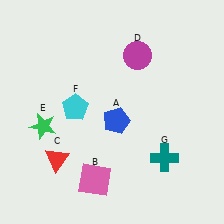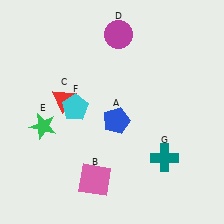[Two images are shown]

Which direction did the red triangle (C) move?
The red triangle (C) moved up.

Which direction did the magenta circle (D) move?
The magenta circle (D) moved up.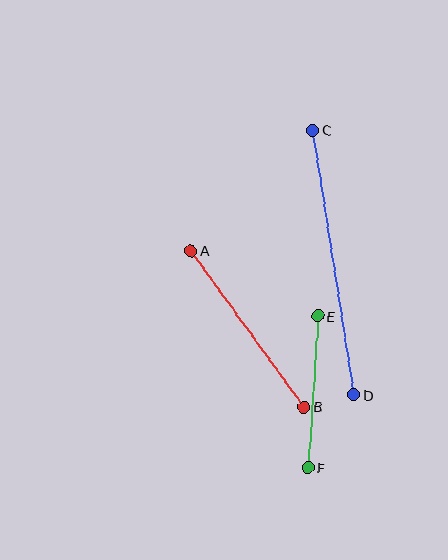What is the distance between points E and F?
The distance is approximately 152 pixels.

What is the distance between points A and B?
The distance is approximately 193 pixels.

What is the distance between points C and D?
The distance is approximately 268 pixels.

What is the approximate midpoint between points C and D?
The midpoint is at approximately (333, 262) pixels.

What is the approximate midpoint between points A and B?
The midpoint is at approximately (248, 329) pixels.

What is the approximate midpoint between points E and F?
The midpoint is at approximately (313, 392) pixels.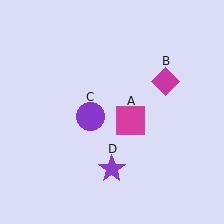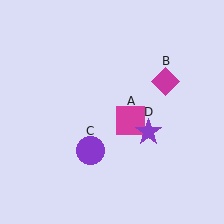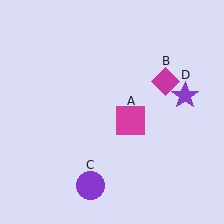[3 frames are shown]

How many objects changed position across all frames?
2 objects changed position: purple circle (object C), purple star (object D).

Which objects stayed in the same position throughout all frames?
Magenta square (object A) and magenta diamond (object B) remained stationary.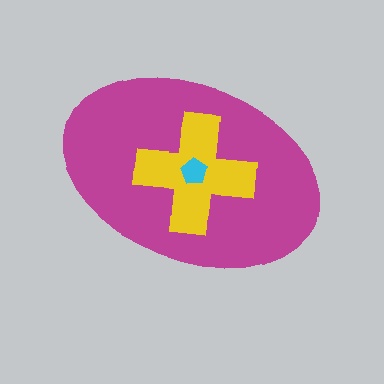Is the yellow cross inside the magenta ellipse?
Yes.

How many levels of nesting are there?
3.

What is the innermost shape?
The cyan pentagon.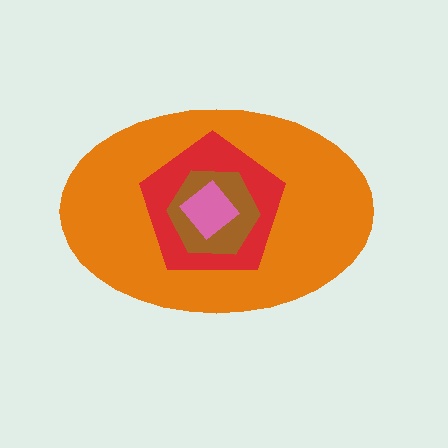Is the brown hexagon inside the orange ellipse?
Yes.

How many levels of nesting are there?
4.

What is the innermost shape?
The pink diamond.